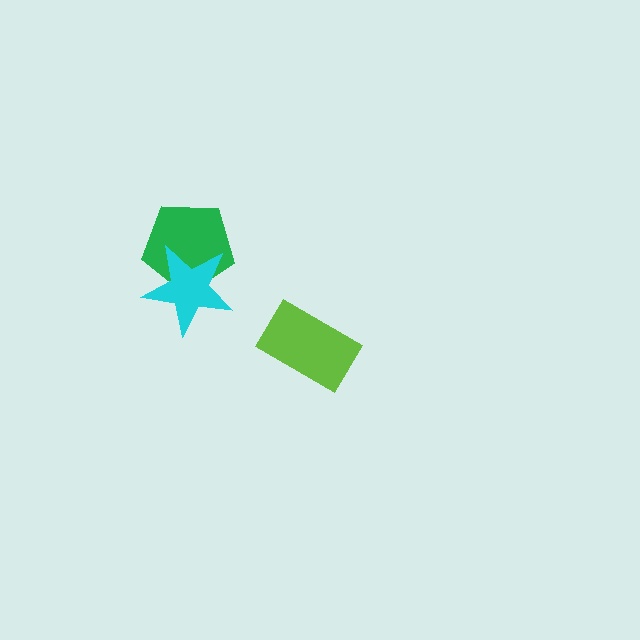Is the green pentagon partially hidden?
Yes, it is partially covered by another shape.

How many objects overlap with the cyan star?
1 object overlaps with the cyan star.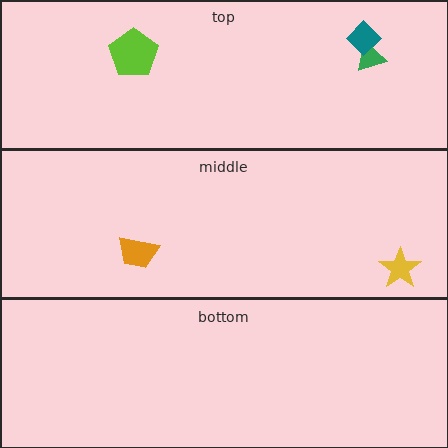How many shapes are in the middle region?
2.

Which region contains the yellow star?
The middle region.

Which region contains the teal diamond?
The top region.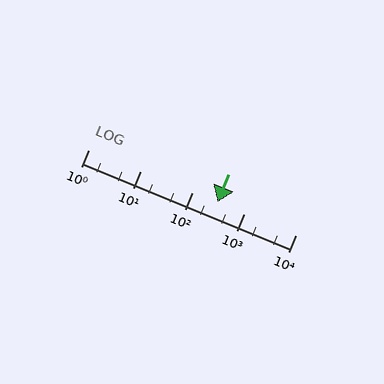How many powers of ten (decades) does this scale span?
The scale spans 4 decades, from 1 to 10000.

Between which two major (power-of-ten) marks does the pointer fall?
The pointer is between 100 and 1000.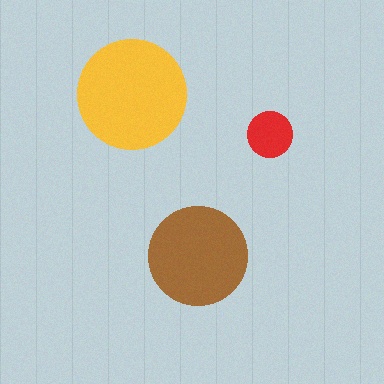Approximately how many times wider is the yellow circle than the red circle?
About 2.5 times wider.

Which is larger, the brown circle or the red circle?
The brown one.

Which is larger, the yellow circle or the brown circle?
The yellow one.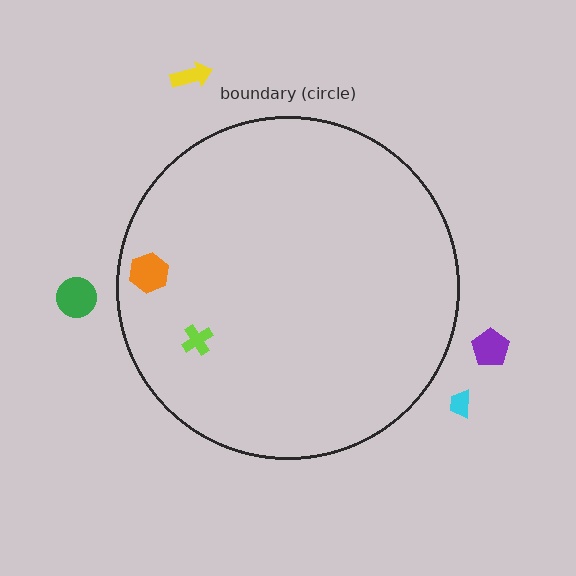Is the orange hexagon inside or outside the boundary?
Inside.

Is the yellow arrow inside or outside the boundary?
Outside.